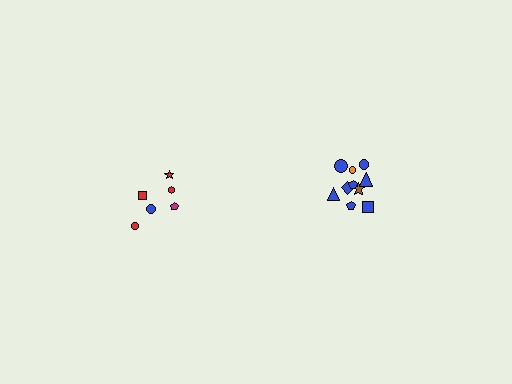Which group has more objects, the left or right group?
The right group.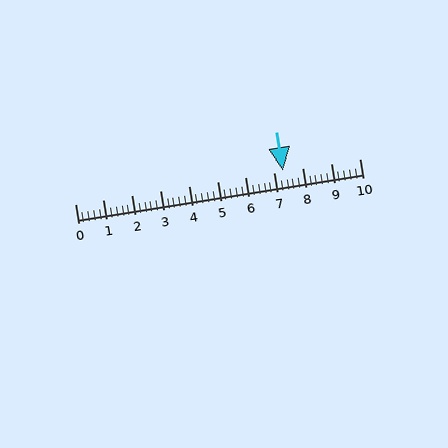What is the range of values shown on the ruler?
The ruler shows values from 0 to 10.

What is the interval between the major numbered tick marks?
The major tick marks are spaced 1 units apart.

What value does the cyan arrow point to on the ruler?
The cyan arrow points to approximately 7.3.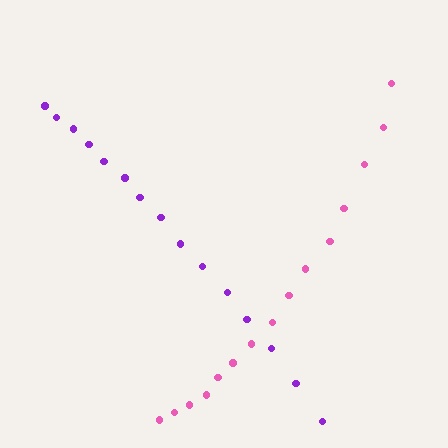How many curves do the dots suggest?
There are 2 distinct paths.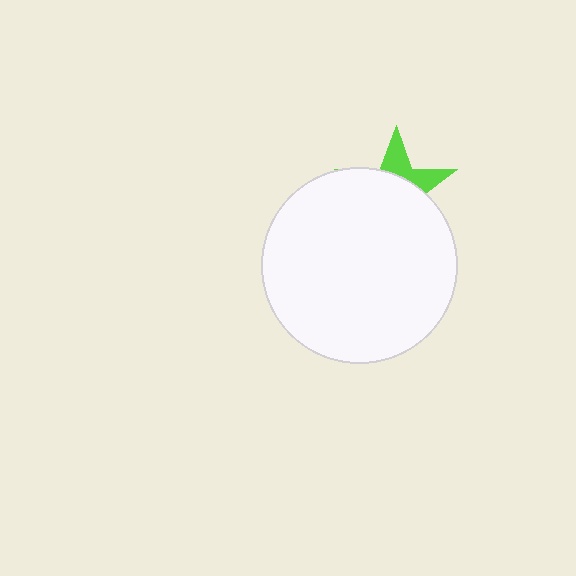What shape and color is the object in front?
The object in front is a white circle.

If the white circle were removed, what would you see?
You would see the complete lime star.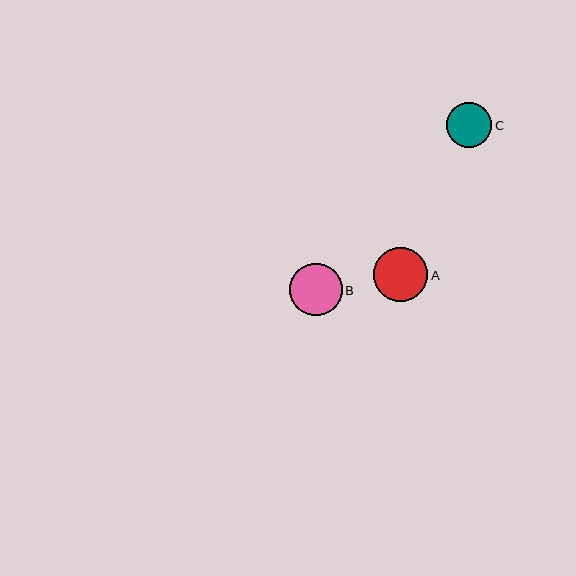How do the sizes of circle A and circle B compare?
Circle A and circle B are approximately the same size.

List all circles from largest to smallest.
From largest to smallest: A, B, C.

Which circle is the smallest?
Circle C is the smallest with a size of approximately 45 pixels.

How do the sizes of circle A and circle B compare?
Circle A and circle B are approximately the same size.